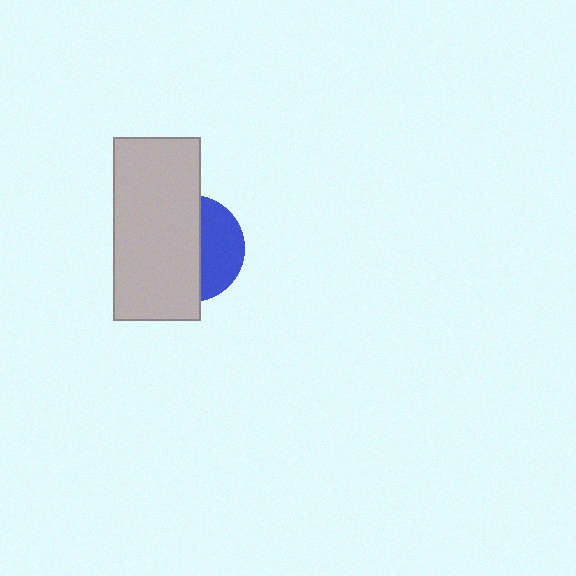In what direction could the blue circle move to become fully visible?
The blue circle could move right. That would shift it out from behind the light gray rectangle entirely.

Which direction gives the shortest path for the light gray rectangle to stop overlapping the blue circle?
Moving left gives the shortest separation.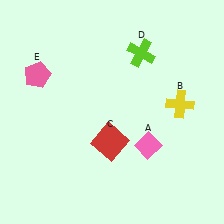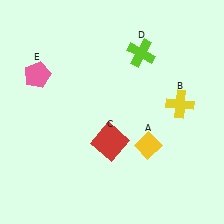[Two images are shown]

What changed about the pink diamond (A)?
In Image 1, A is pink. In Image 2, it changed to yellow.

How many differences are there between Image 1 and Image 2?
There is 1 difference between the two images.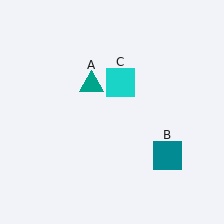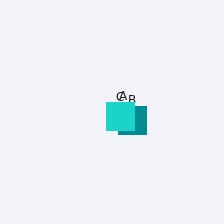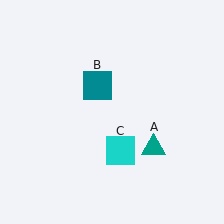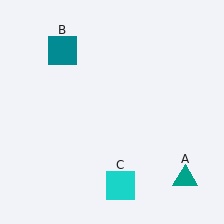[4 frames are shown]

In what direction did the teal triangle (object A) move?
The teal triangle (object A) moved down and to the right.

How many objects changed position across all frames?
3 objects changed position: teal triangle (object A), teal square (object B), cyan square (object C).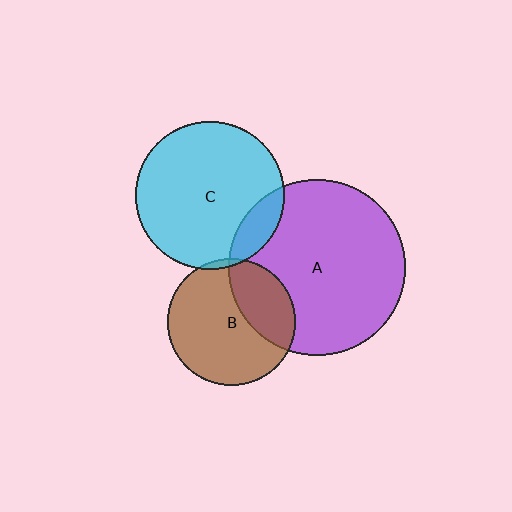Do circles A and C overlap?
Yes.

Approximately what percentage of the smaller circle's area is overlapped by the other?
Approximately 15%.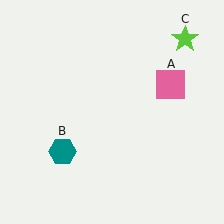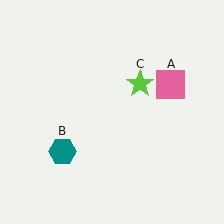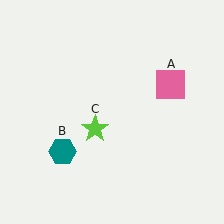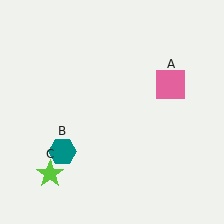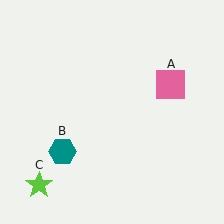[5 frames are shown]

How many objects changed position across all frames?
1 object changed position: lime star (object C).